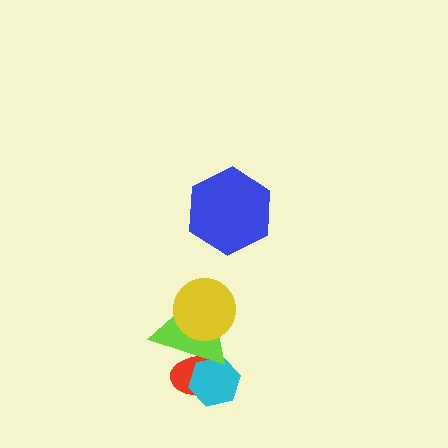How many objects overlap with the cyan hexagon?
2 objects overlap with the cyan hexagon.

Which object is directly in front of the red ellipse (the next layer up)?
The cyan hexagon is directly in front of the red ellipse.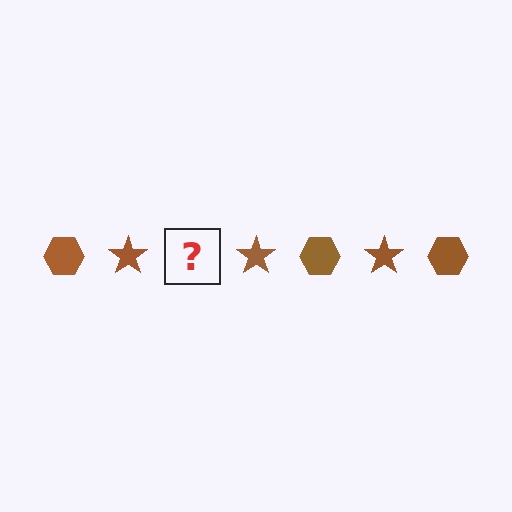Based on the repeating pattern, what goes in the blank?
The blank should be a brown hexagon.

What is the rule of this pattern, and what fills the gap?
The rule is that the pattern cycles through hexagon, star shapes in brown. The gap should be filled with a brown hexagon.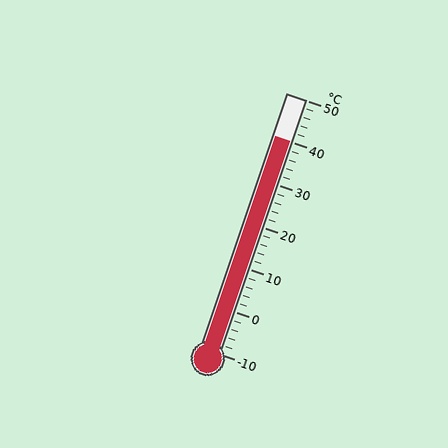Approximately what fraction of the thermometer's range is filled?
The thermometer is filled to approximately 85% of its range.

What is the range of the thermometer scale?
The thermometer scale ranges from -10°C to 50°C.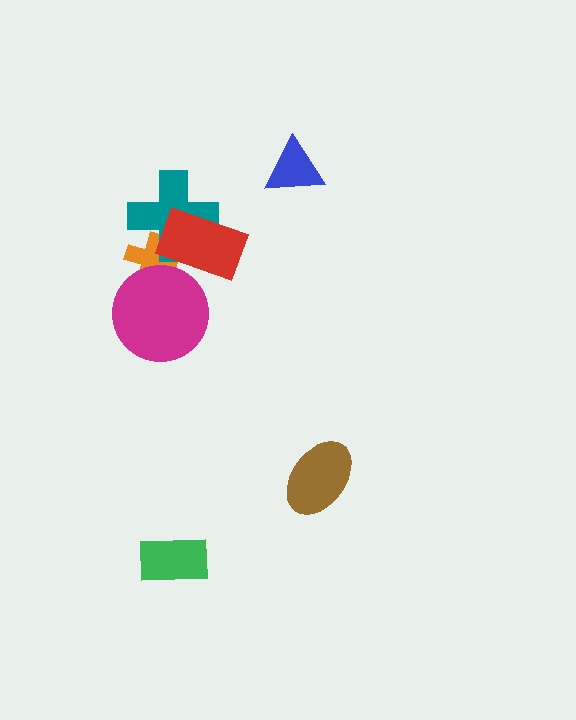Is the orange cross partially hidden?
Yes, it is partially covered by another shape.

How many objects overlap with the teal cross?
2 objects overlap with the teal cross.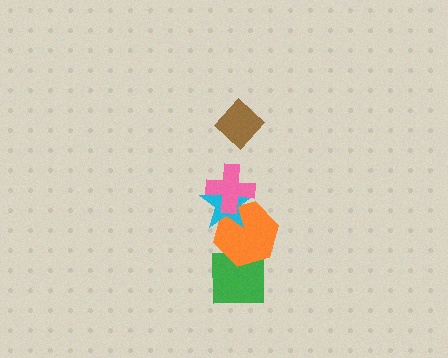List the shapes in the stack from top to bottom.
From top to bottom: the brown diamond, the pink cross, the cyan star, the orange hexagon, the green square.